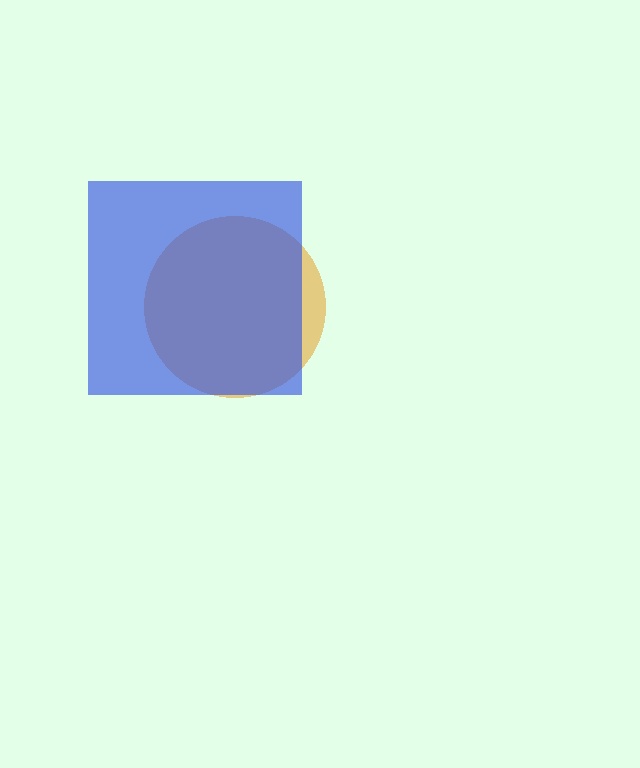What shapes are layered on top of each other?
The layered shapes are: an orange circle, a blue square.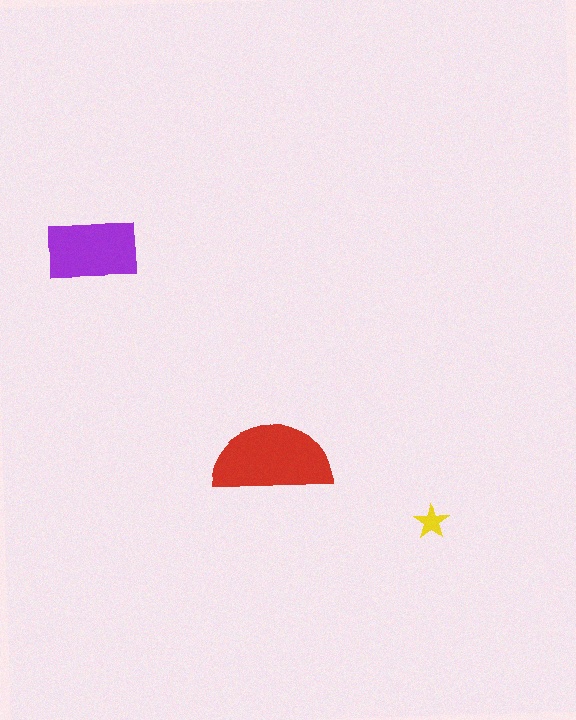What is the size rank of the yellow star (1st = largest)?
3rd.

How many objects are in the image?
There are 3 objects in the image.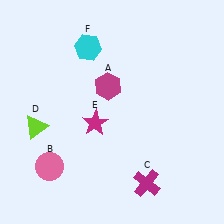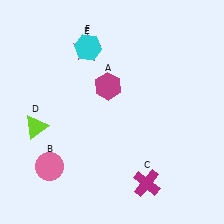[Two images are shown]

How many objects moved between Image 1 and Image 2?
1 object moved between the two images.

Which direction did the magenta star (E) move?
The magenta star (E) moved up.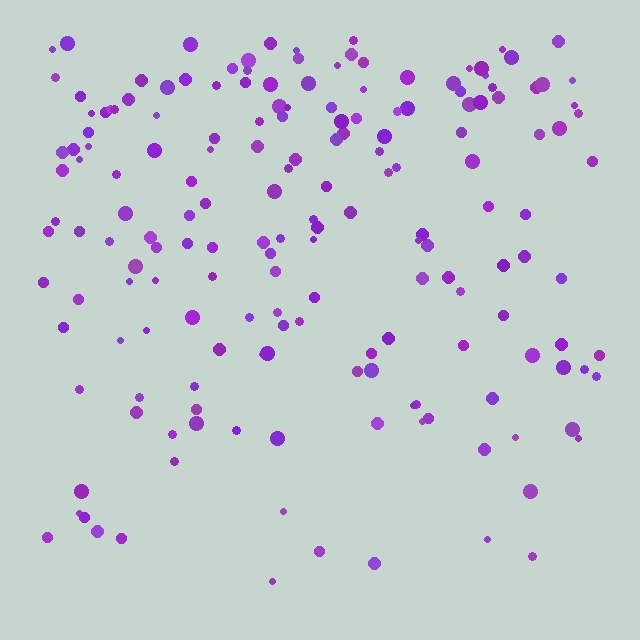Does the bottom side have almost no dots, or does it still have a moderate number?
Still a moderate number, just noticeably fewer than the top.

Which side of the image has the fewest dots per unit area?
The bottom.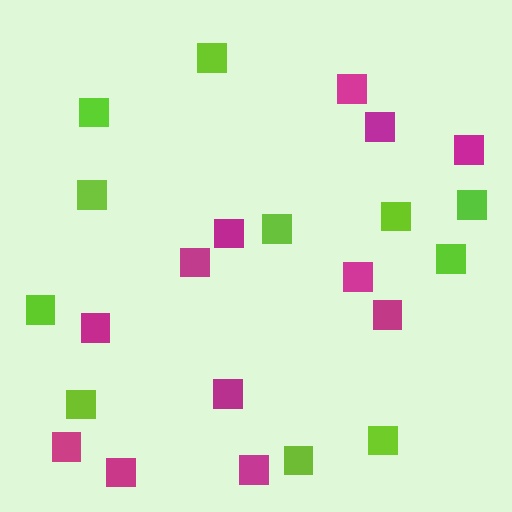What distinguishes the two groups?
There are 2 groups: one group of magenta squares (12) and one group of lime squares (11).